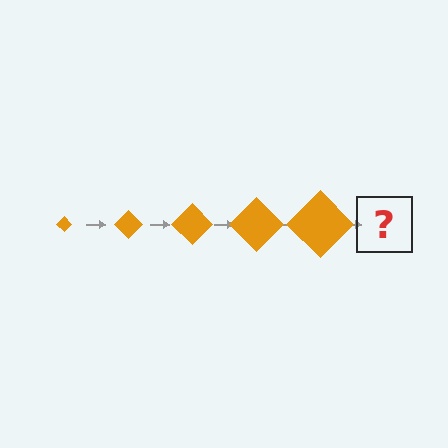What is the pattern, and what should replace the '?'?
The pattern is that the diamond gets progressively larger each step. The '?' should be an orange diamond, larger than the previous one.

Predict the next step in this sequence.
The next step is an orange diamond, larger than the previous one.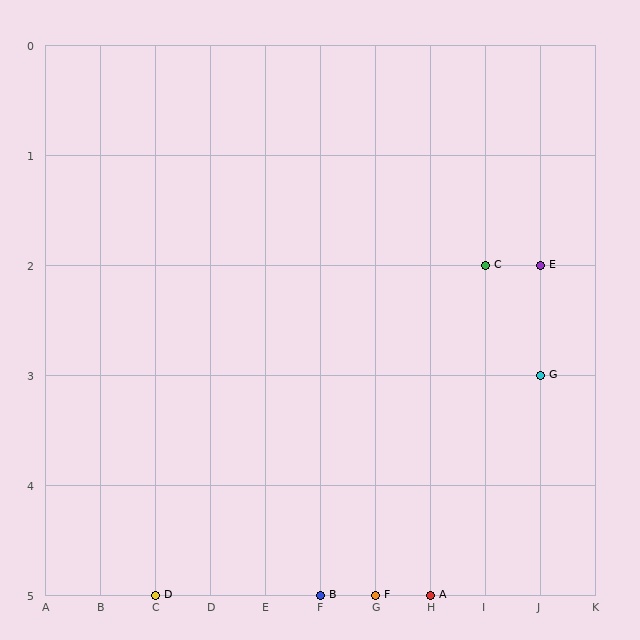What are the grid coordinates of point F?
Point F is at grid coordinates (G, 5).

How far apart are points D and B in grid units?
Points D and B are 3 columns apart.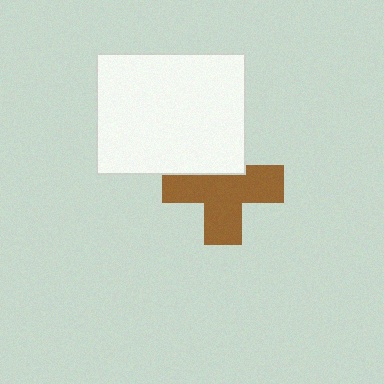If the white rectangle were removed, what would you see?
You would see the complete brown cross.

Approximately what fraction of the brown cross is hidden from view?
Roughly 31% of the brown cross is hidden behind the white rectangle.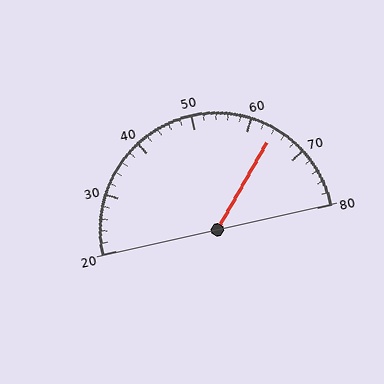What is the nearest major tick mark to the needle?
The nearest major tick mark is 60.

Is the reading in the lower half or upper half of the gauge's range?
The reading is in the upper half of the range (20 to 80).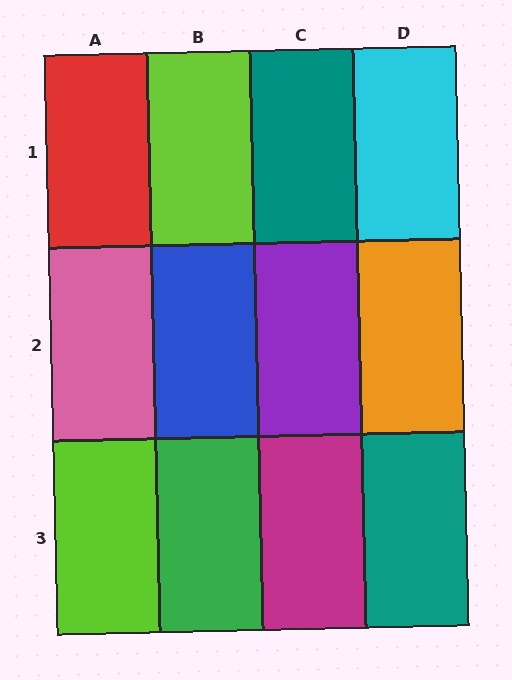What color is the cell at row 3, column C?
Magenta.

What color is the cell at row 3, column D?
Teal.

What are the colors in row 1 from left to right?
Red, lime, teal, cyan.